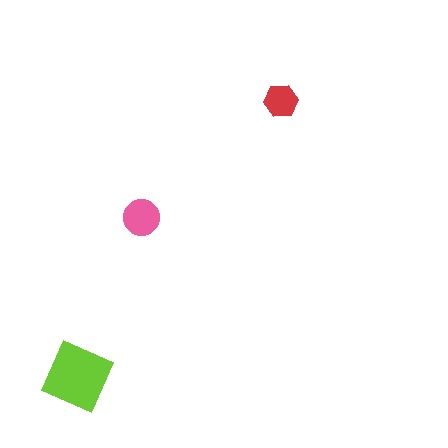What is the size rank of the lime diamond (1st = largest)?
1st.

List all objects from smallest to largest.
The red hexagon, the pink circle, the lime diamond.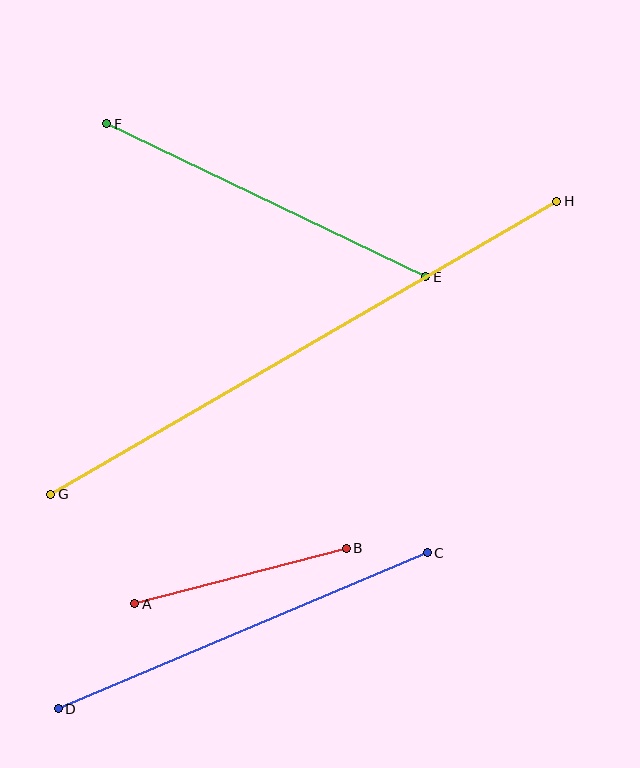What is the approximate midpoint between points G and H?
The midpoint is at approximately (304, 348) pixels.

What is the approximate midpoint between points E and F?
The midpoint is at approximately (266, 200) pixels.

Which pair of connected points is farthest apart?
Points G and H are farthest apart.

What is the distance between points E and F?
The distance is approximately 354 pixels.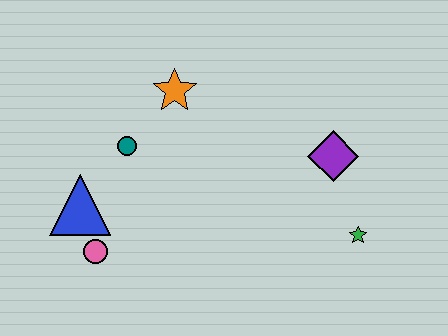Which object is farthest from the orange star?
The green star is farthest from the orange star.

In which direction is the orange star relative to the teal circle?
The orange star is above the teal circle.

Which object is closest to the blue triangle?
The pink circle is closest to the blue triangle.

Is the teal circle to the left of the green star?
Yes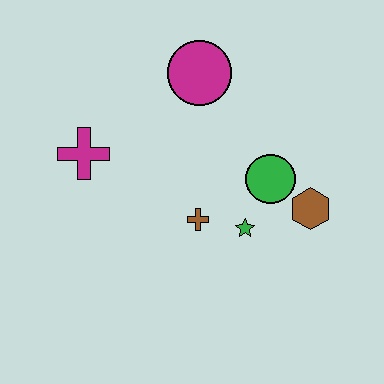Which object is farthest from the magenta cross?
The brown hexagon is farthest from the magenta cross.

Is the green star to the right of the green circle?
No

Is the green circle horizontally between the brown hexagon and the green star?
Yes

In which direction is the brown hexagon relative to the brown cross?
The brown hexagon is to the right of the brown cross.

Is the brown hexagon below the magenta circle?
Yes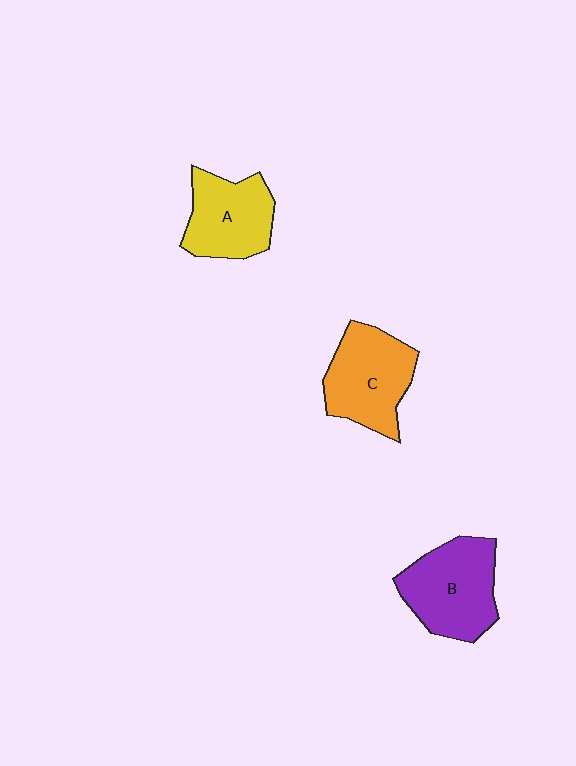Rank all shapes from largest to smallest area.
From largest to smallest: B (purple), C (orange), A (yellow).